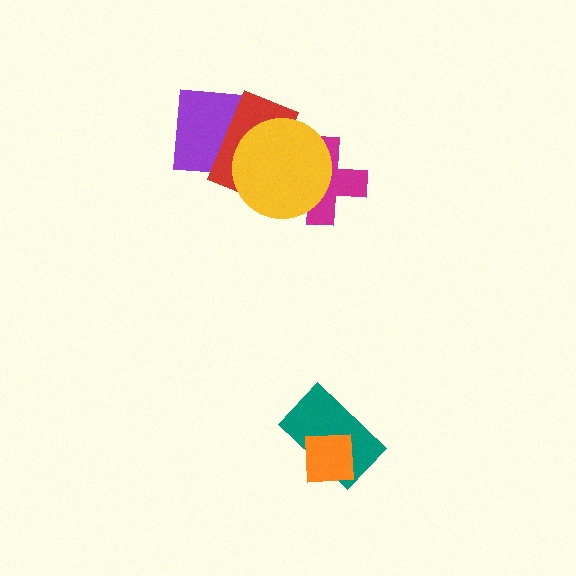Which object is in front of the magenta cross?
The yellow circle is in front of the magenta cross.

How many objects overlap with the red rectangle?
3 objects overlap with the red rectangle.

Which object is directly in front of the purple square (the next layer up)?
The red rectangle is directly in front of the purple square.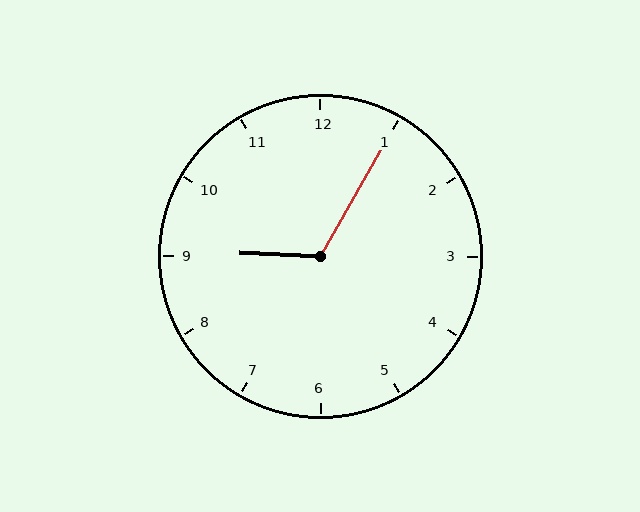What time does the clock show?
9:05.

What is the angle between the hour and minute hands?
Approximately 118 degrees.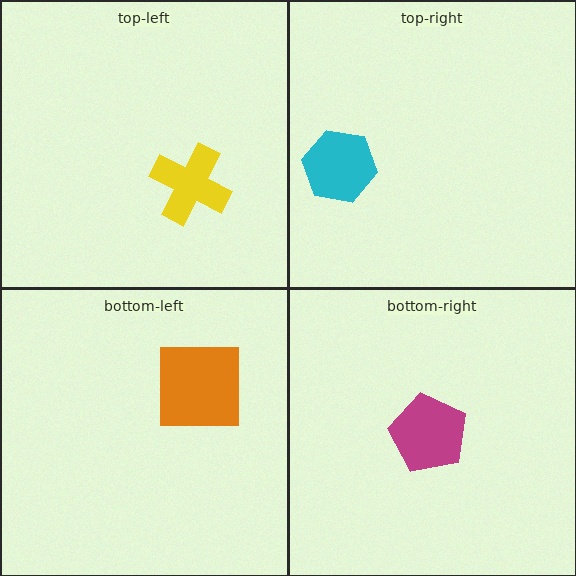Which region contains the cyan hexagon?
The top-right region.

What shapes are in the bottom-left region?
The orange square.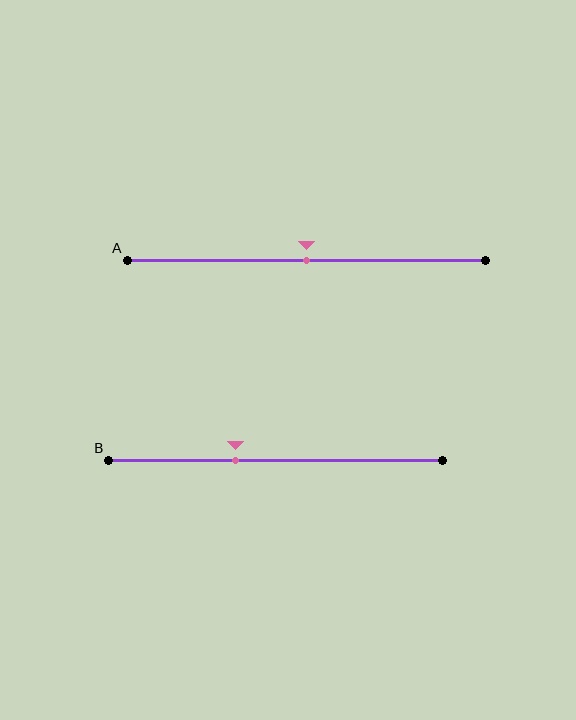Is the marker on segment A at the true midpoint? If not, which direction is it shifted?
Yes, the marker on segment A is at the true midpoint.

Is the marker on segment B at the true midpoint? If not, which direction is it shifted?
No, the marker on segment B is shifted to the left by about 12% of the segment length.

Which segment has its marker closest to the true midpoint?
Segment A has its marker closest to the true midpoint.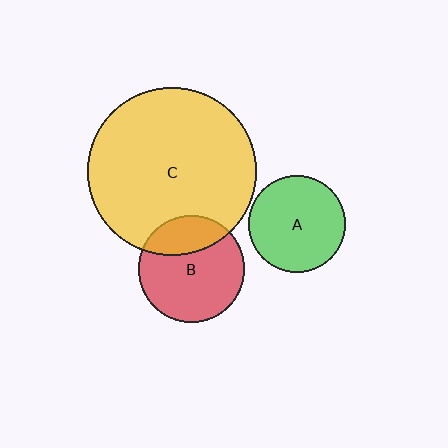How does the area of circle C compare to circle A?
Approximately 3.0 times.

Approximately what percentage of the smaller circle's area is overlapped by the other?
Approximately 25%.